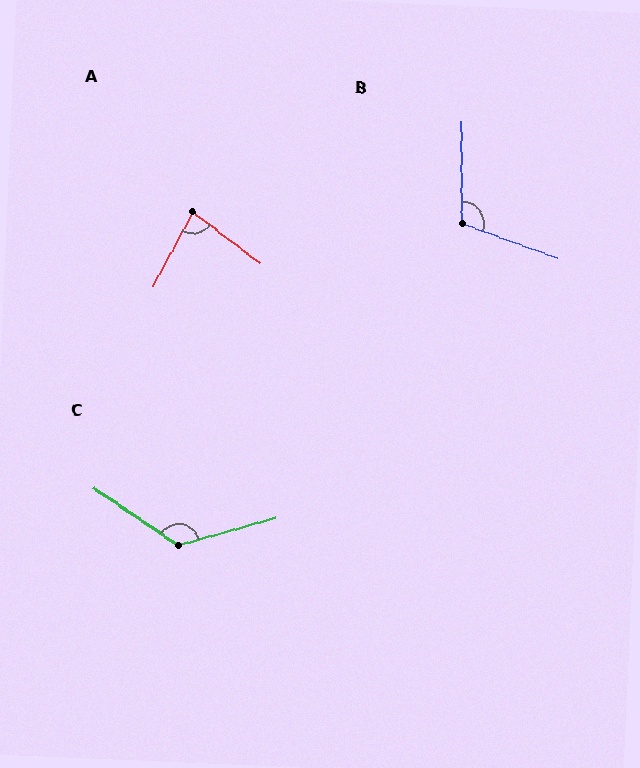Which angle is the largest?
C, at approximately 130 degrees.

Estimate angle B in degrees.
Approximately 110 degrees.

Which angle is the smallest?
A, at approximately 80 degrees.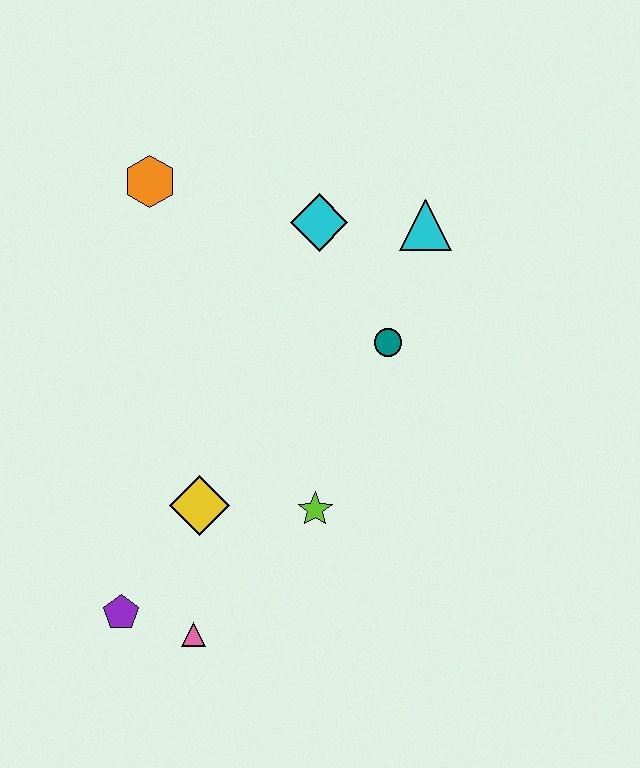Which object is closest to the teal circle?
The cyan triangle is closest to the teal circle.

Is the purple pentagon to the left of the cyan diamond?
Yes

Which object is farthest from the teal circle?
The purple pentagon is farthest from the teal circle.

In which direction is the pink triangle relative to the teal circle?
The pink triangle is below the teal circle.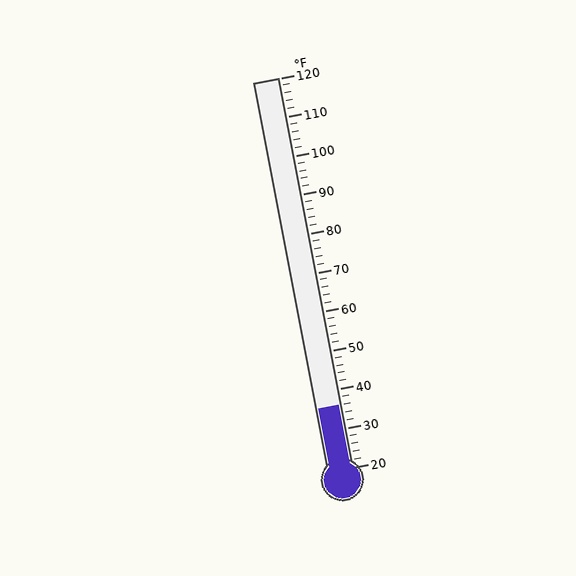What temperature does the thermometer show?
The thermometer shows approximately 36°F.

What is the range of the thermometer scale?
The thermometer scale ranges from 20°F to 120°F.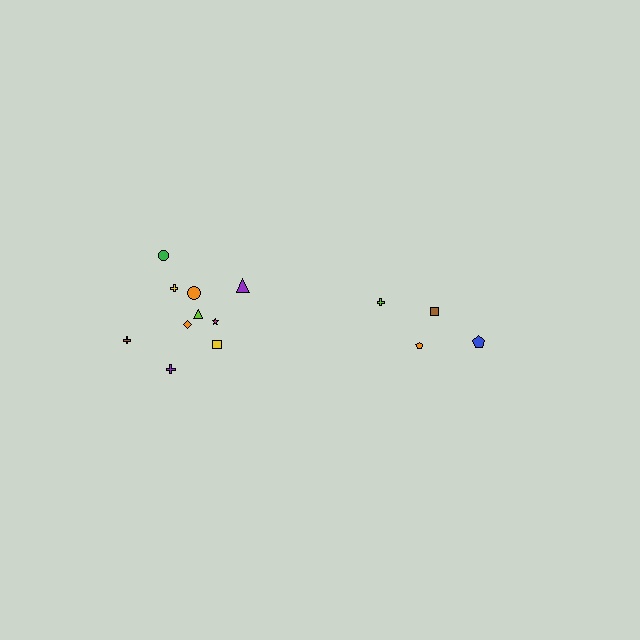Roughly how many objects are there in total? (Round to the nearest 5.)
Roughly 15 objects in total.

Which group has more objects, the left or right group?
The left group.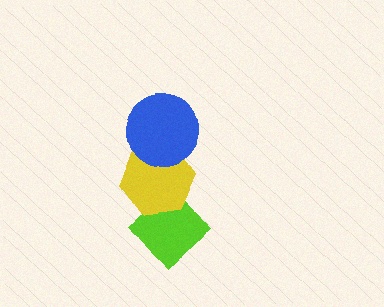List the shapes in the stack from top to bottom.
From top to bottom: the blue circle, the yellow hexagon, the lime diamond.